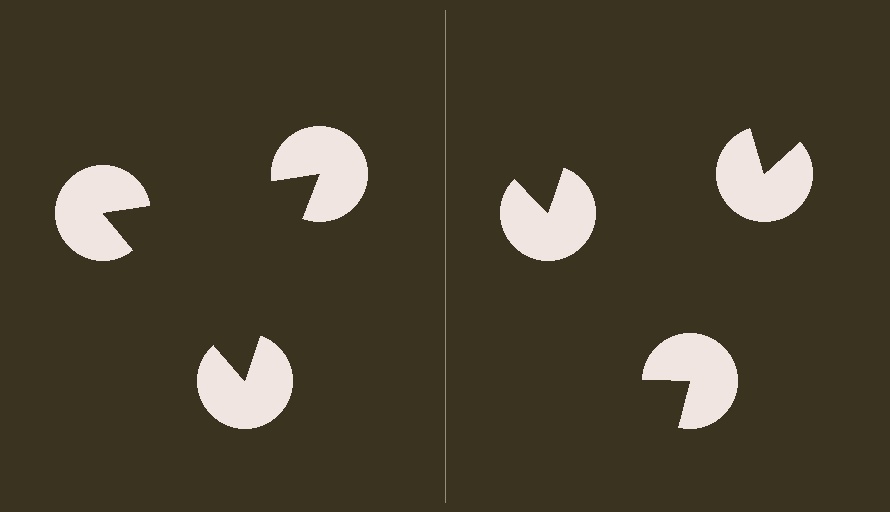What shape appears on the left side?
An illusory triangle.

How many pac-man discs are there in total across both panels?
6 — 3 on each side.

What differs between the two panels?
The pac-man discs are positioned identically on both sides; only the wedge orientations differ. On the left they align to a triangle; on the right they are misaligned.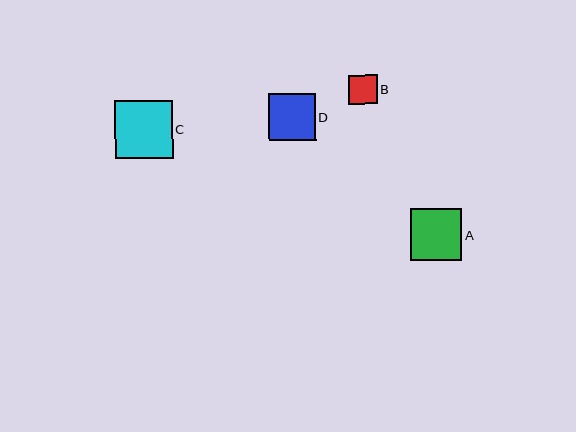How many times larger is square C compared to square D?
Square C is approximately 1.2 times the size of square D.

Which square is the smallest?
Square B is the smallest with a size of approximately 29 pixels.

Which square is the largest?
Square C is the largest with a size of approximately 58 pixels.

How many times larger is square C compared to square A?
Square C is approximately 1.1 times the size of square A.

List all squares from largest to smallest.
From largest to smallest: C, A, D, B.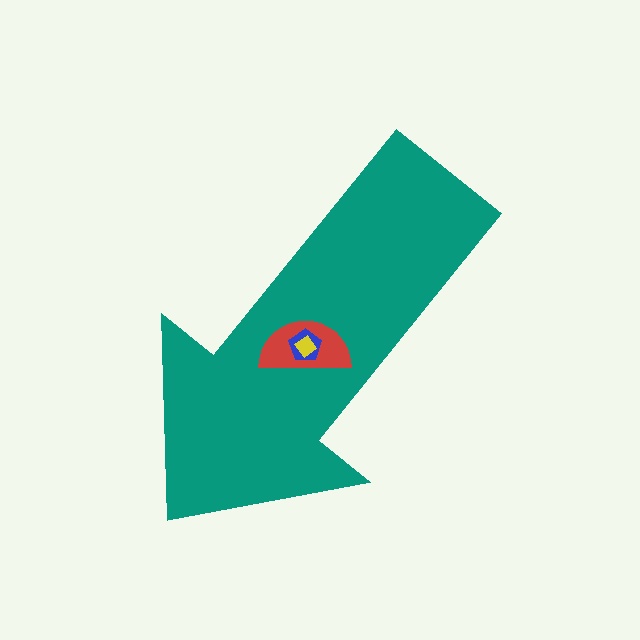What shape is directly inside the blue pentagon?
The yellow diamond.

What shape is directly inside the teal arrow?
The red semicircle.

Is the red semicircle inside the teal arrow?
Yes.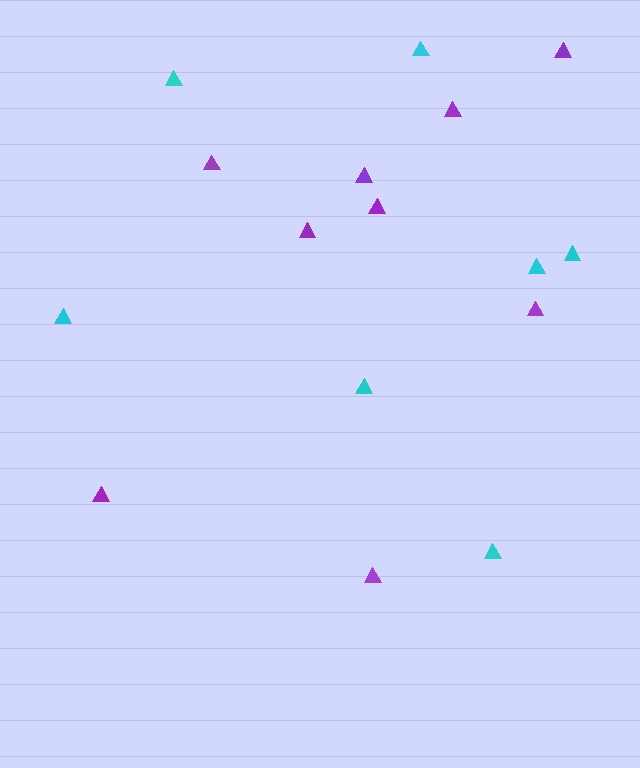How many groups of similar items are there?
There are 2 groups: one group of purple triangles (9) and one group of cyan triangles (7).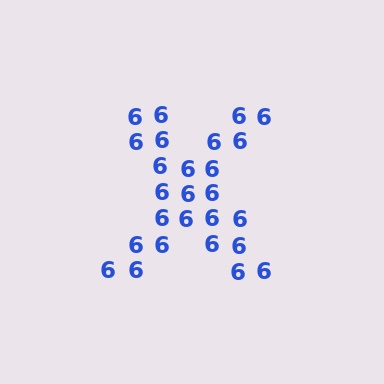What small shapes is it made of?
It is made of small digit 6's.